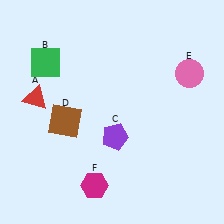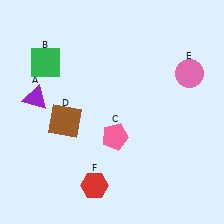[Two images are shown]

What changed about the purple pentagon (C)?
In Image 1, C is purple. In Image 2, it changed to pink.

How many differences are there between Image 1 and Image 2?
There are 3 differences between the two images.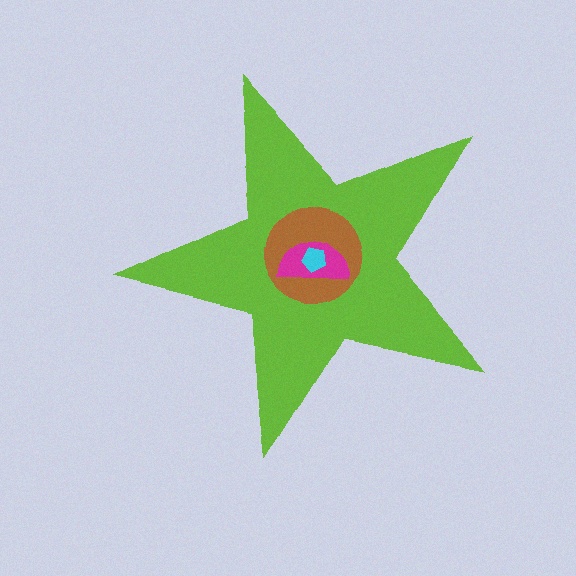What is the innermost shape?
The cyan pentagon.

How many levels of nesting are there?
4.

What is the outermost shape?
The lime star.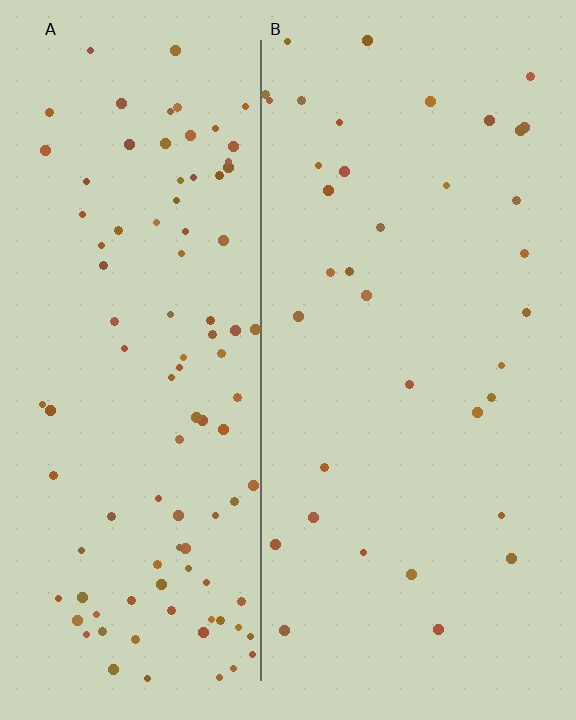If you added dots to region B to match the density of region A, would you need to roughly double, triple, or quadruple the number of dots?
Approximately triple.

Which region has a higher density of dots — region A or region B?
A (the left).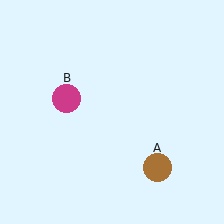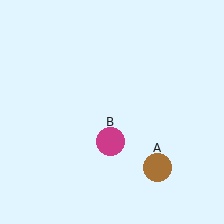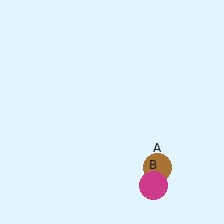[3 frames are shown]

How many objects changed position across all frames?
1 object changed position: magenta circle (object B).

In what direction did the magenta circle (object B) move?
The magenta circle (object B) moved down and to the right.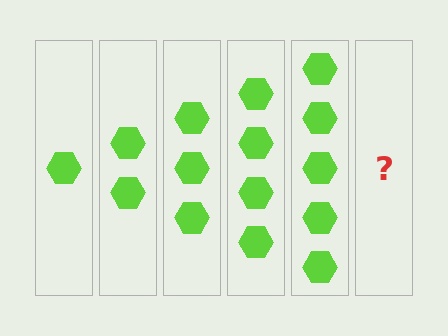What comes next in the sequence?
The next element should be 6 hexagons.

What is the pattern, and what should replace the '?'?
The pattern is that each step adds one more hexagon. The '?' should be 6 hexagons.